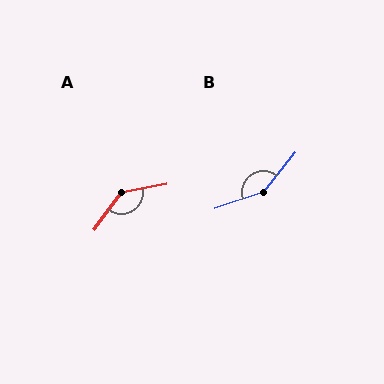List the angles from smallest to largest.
A (136°), B (148°).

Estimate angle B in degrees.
Approximately 148 degrees.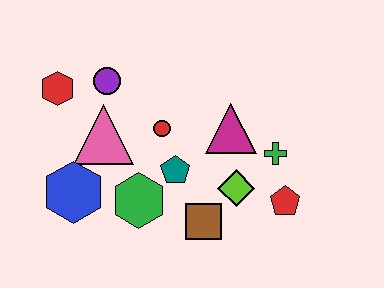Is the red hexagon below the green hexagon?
No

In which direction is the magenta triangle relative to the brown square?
The magenta triangle is above the brown square.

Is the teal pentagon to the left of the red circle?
No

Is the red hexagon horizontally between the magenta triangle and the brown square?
No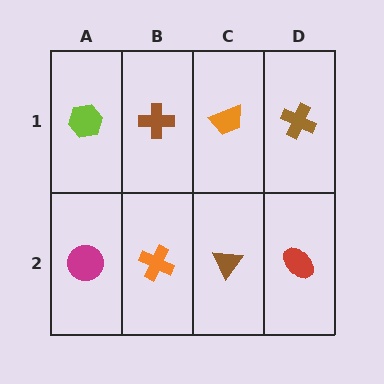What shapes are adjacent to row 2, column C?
An orange trapezoid (row 1, column C), an orange cross (row 2, column B), a red ellipse (row 2, column D).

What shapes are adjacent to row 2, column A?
A lime hexagon (row 1, column A), an orange cross (row 2, column B).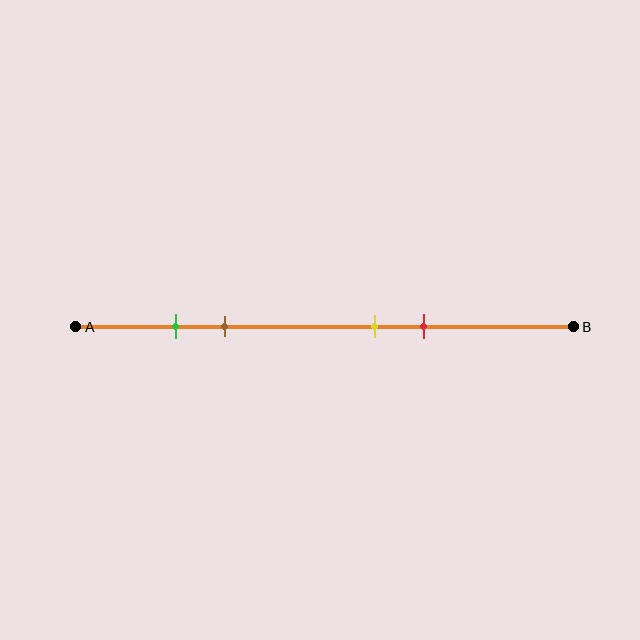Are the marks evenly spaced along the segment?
No, the marks are not evenly spaced.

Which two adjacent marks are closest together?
The green and brown marks are the closest adjacent pair.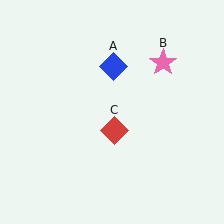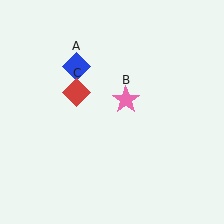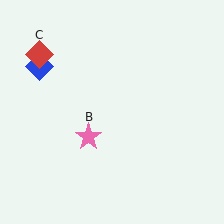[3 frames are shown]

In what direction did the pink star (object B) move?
The pink star (object B) moved down and to the left.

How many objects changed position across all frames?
3 objects changed position: blue diamond (object A), pink star (object B), red diamond (object C).